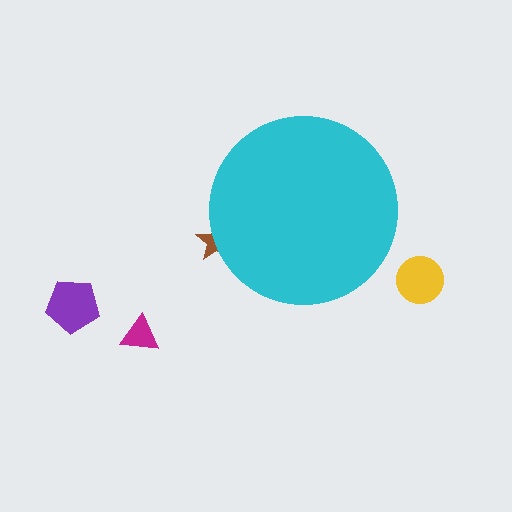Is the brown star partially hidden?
Yes, the brown star is partially hidden behind the cyan circle.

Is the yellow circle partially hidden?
No, the yellow circle is fully visible.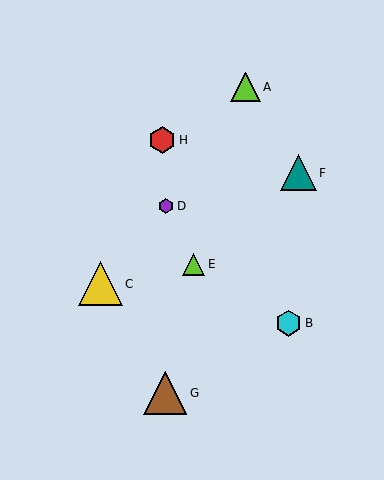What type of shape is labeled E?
Shape E is a lime triangle.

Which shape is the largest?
The yellow triangle (labeled C) is the largest.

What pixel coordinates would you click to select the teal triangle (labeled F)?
Click at (298, 173) to select the teal triangle F.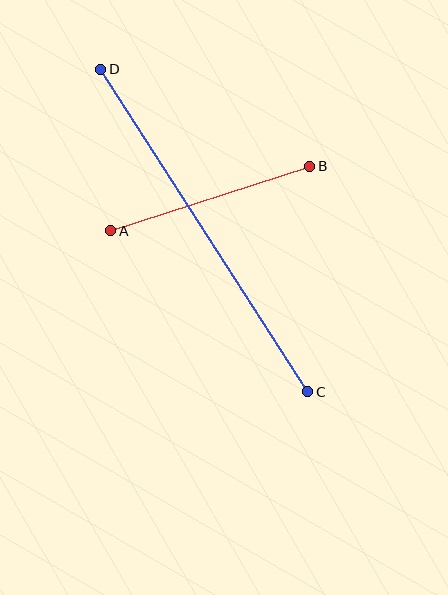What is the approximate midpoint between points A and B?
The midpoint is at approximately (210, 198) pixels.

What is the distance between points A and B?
The distance is approximately 209 pixels.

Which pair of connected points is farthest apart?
Points C and D are farthest apart.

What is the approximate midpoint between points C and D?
The midpoint is at approximately (204, 230) pixels.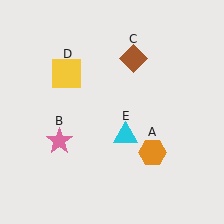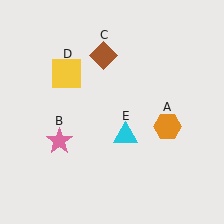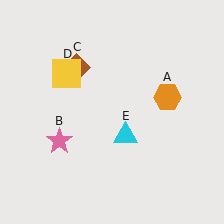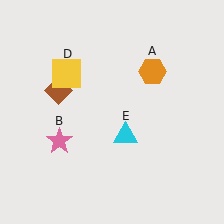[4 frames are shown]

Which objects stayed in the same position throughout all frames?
Pink star (object B) and yellow square (object D) and cyan triangle (object E) remained stationary.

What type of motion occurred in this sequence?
The orange hexagon (object A), brown diamond (object C) rotated counterclockwise around the center of the scene.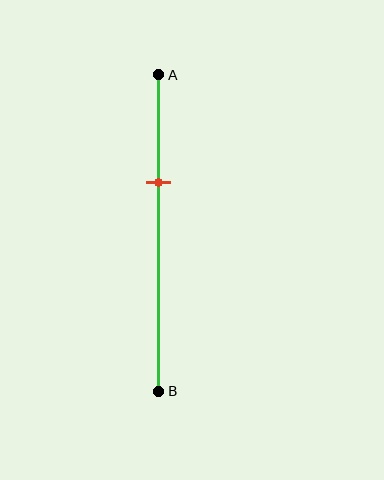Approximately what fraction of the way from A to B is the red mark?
The red mark is approximately 35% of the way from A to B.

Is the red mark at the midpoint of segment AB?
No, the mark is at about 35% from A, not at the 50% midpoint.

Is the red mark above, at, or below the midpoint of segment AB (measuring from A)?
The red mark is above the midpoint of segment AB.